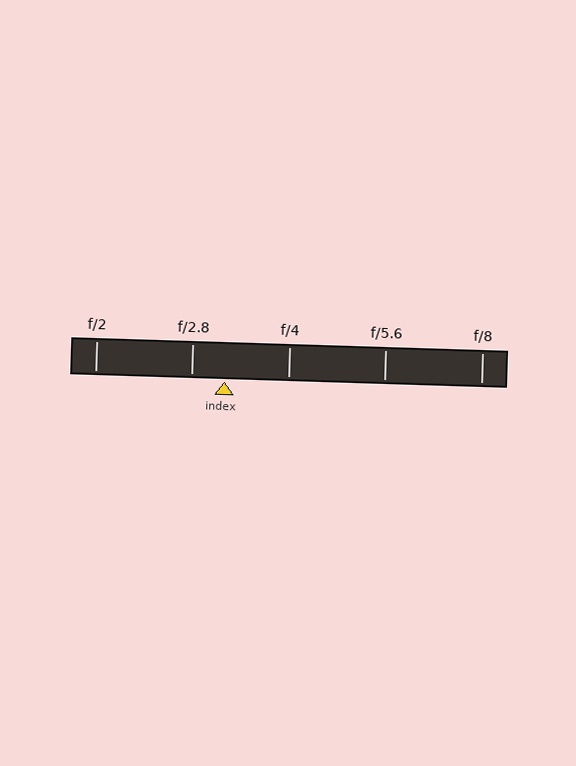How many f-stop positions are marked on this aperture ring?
There are 5 f-stop positions marked.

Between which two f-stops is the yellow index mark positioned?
The index mark is between f/2.8 and f/4.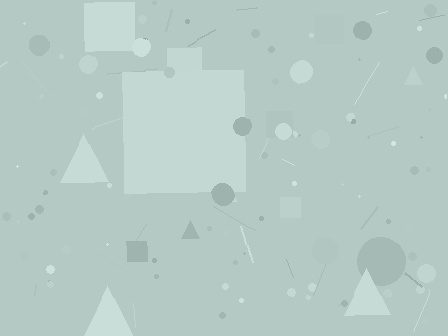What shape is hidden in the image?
A square is hidden in the image.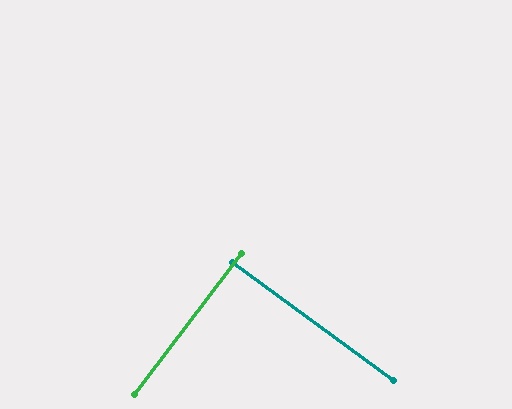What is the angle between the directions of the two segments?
Approximately 89 degrees.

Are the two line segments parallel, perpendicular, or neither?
Perpendicular — they meet at approximately 89°.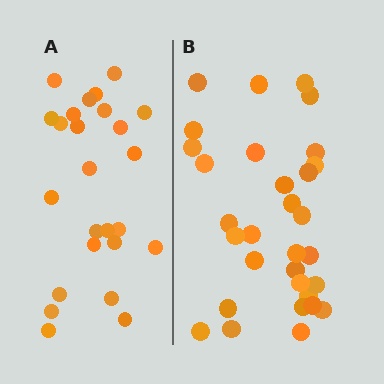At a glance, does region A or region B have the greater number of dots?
Region B (the right region) has more dots.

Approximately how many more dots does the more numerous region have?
Region B has about 6 more dots than region A.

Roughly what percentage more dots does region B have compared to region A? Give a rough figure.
About 25% more.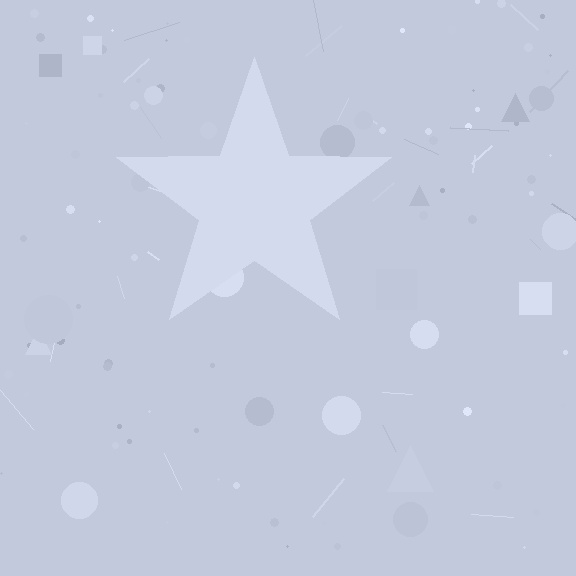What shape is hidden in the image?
A star is hidden in the image.